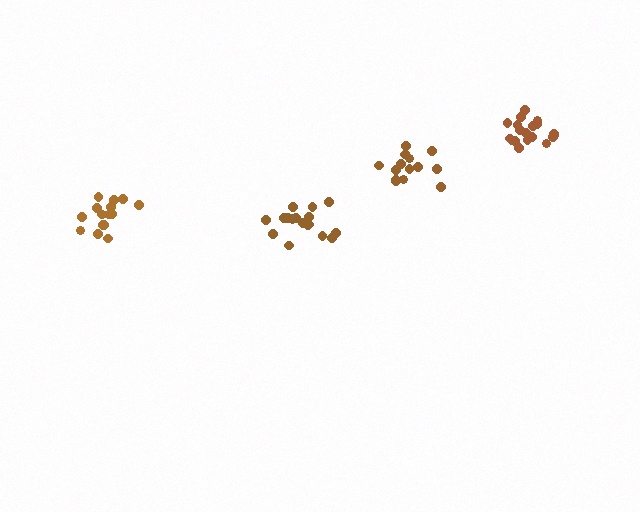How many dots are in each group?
Group 1: 15 dots, Group 2: 15 dots, Group 3: 17 dots, Group 4: 19 dots (66 total).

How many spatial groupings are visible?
There are 4 spatial groupings.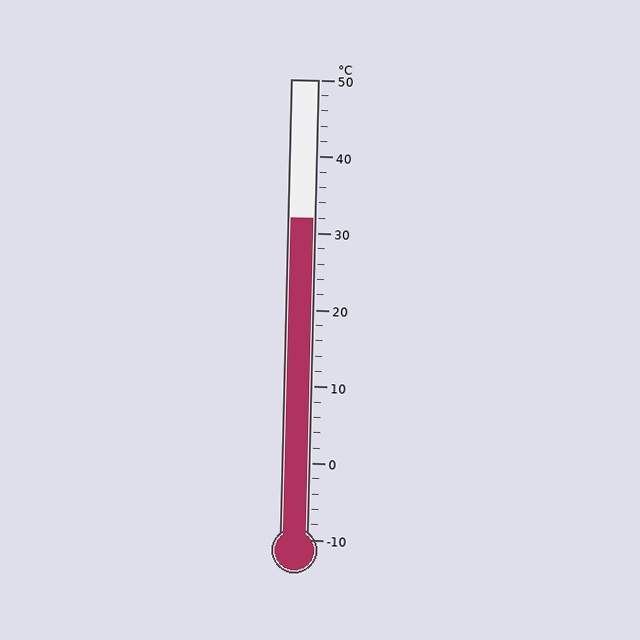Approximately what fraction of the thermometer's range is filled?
The thermometer is filled to approximately 70% of its range.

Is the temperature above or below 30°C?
The temperature is above 30°C.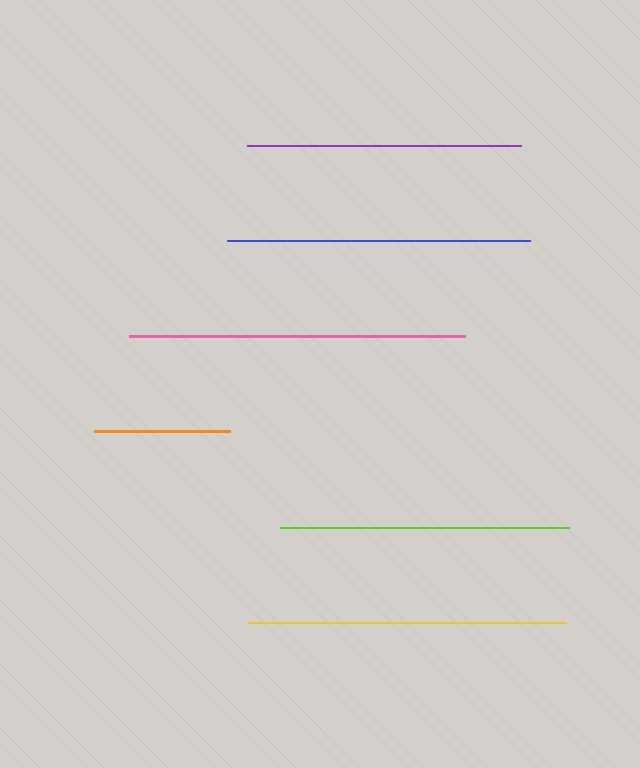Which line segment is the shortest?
The orange line is the shortest at approximately 136 pixels.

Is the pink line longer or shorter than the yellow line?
The pink line is longer than the yellow line.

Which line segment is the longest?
The pink line is the longest at approximately 337 pixels.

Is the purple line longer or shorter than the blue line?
The blue line is longer than the purple line.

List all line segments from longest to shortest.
From longest to shortest: pink, yellow, blue, lime, purple, orange.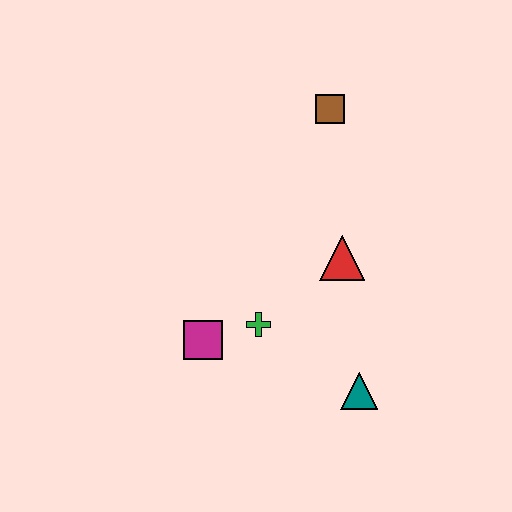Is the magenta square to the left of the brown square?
Yes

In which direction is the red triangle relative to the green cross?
The red triangle is to the right of the green cross.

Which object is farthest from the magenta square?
The brown square is farthest from the magenta square.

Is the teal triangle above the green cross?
No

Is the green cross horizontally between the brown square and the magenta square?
Yes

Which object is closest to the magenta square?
The green cross is closest to the magenta square.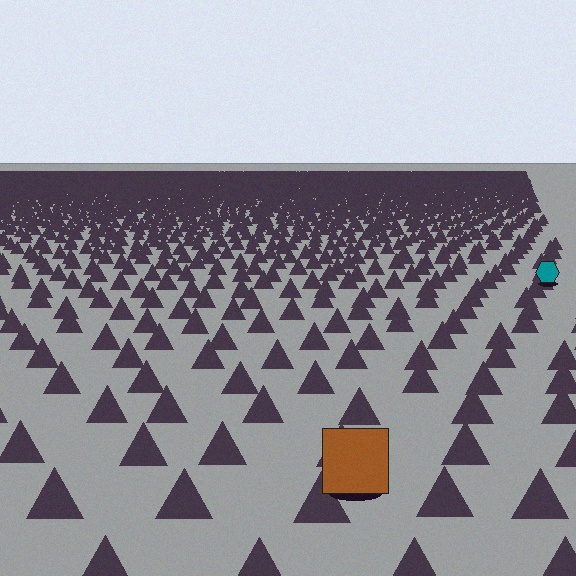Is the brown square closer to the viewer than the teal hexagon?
Yes. The brown square is closer — you can tell from the texture gradient: the ground texture is coarser near it.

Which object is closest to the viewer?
The brown square is closest. The texture marks near it are larger and more spread out.